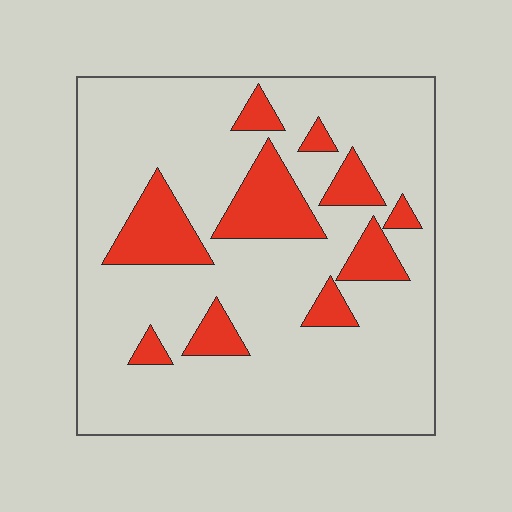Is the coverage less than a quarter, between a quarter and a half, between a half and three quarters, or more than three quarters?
Less than a quarter.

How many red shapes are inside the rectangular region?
10.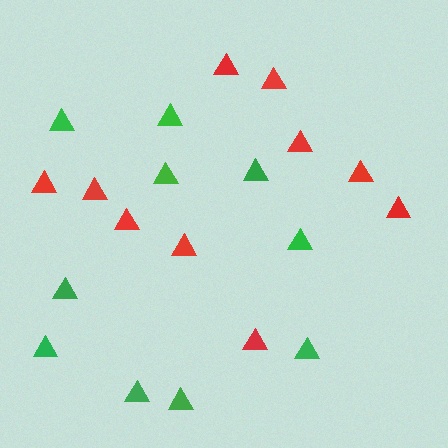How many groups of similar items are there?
There are 2 groups: one group of green triangles (10) and one group of red triangles (10).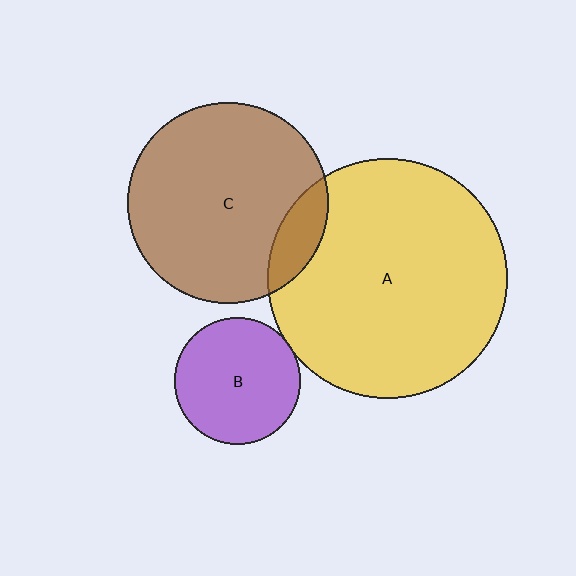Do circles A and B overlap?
Yes.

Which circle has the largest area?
Circle A (yellow).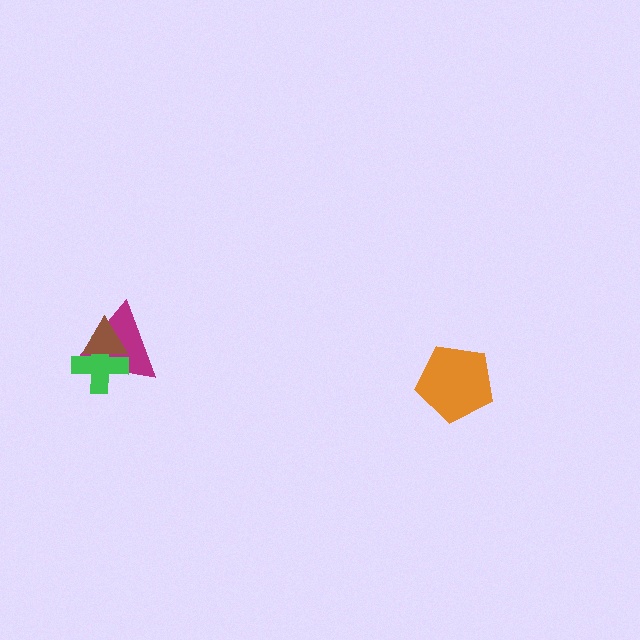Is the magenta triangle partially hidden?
Yes, it is partially covered by another shape.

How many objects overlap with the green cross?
2 objects overlap with the green cross.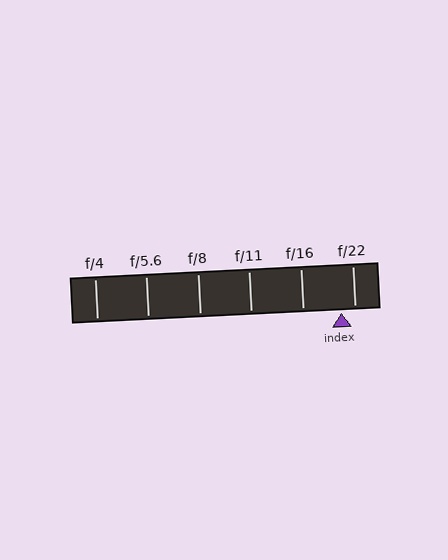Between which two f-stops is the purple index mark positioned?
The index mark is between f/16 and f/22.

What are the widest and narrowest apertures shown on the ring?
The widest aperture shown is f/4 and the narrowest is f/22.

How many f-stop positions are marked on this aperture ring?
There are 6 f-stop positions marked.